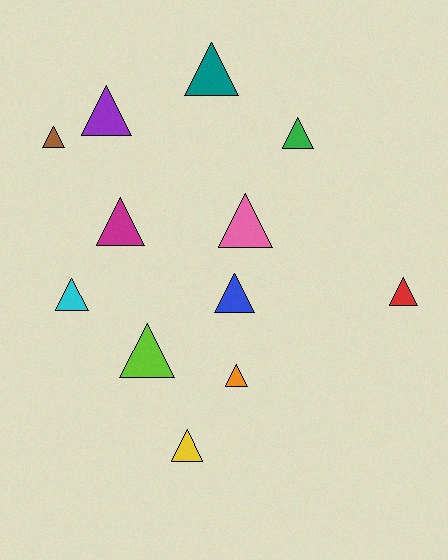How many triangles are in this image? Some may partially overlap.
There are 12 triangles.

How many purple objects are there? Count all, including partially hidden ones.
There is 1 purple object.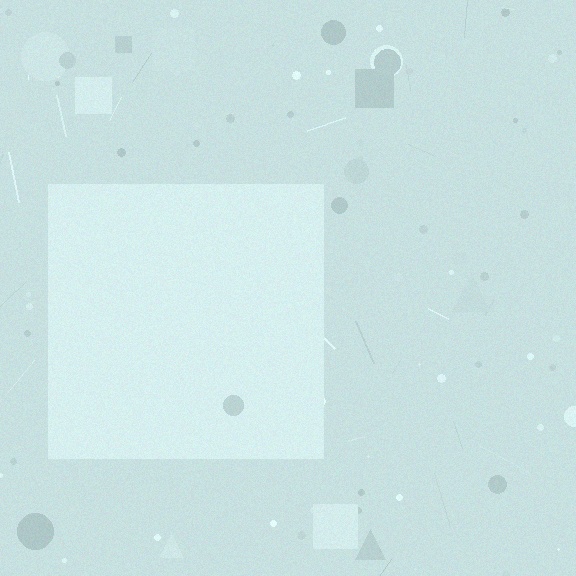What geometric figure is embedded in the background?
A square is embedded in the background.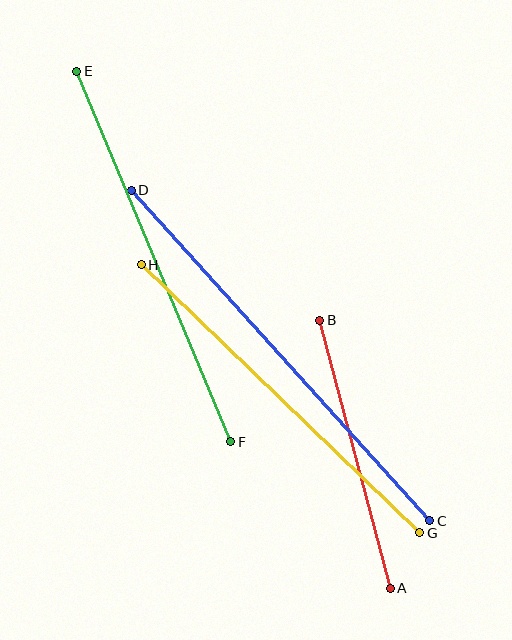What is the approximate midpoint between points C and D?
The midpoint is at approximately (281, 356) pixels.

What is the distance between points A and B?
The distance is approximately 277 pixels.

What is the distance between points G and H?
The distance is approximately 386 pixels.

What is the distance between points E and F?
The distance is approximately 401 pixels.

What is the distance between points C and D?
The distance is approximately 445 pixels.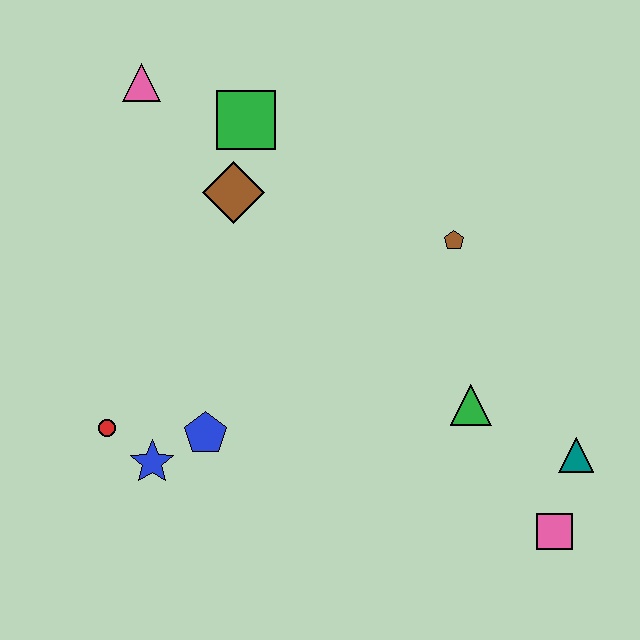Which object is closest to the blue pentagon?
The blue star is closest to the blue pentagon.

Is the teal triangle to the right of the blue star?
Yes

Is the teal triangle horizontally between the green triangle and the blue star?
No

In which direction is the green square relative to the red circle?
The green square is above the red circle.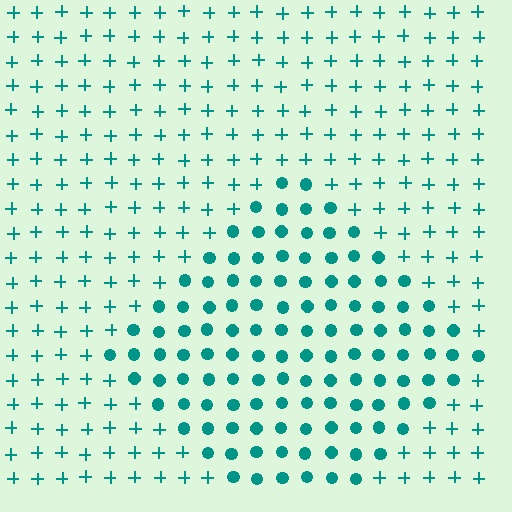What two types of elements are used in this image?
The image uses circles inside the diamond region and plus signs outside it.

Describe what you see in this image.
The image is filled with small teal elements arranged in a uniform grid. A diamond-shaped region contains circles, while the surrounding area contains plus signs. The boundary is defined purely by the change in element shape.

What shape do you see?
I see a diamond.